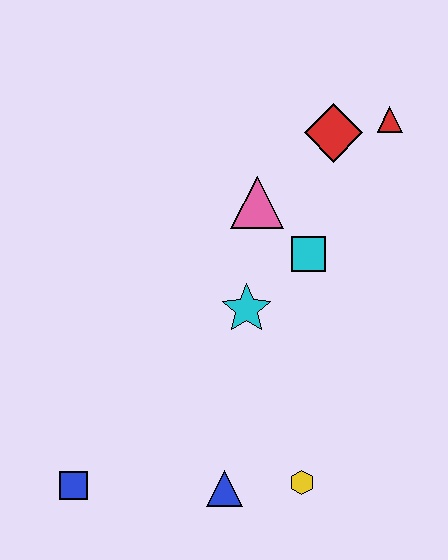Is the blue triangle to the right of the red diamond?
No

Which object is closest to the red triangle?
The red diamond is closest to the red triangle.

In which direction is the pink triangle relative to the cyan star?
The pink triangle is above the cyan star.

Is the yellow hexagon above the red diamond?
No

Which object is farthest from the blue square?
The red triangle is farthest from the blue square.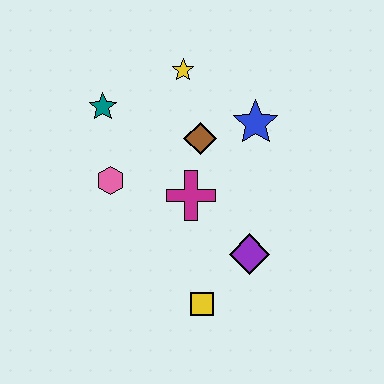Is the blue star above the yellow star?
No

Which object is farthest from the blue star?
The yellow square is farthest from the blue star.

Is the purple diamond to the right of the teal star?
Yes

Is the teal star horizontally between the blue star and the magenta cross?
No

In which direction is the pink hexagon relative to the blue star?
The pink hexagon is to the left of the blue star.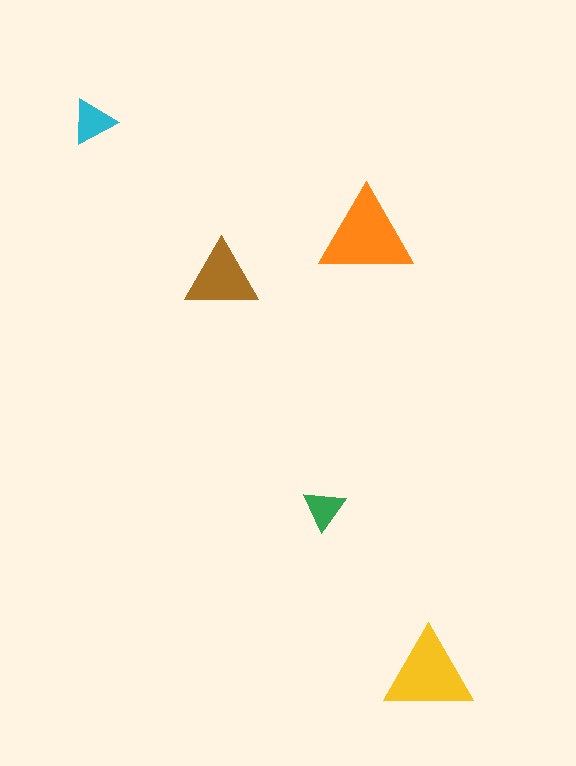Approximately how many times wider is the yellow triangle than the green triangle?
About 2 times wider.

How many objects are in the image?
There are 5 objects in the image.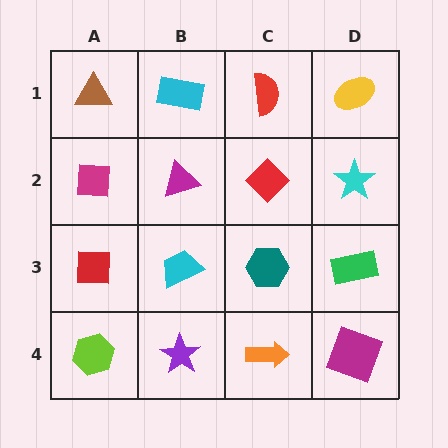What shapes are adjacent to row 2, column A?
A brown triangle (row 1, column A), a red square (row 3, column A), a magenta triangle (row 2, column B).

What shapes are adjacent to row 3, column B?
A magenta triangle (row 2, column B), a purple star (row 4, column B), a red square (row 3, column A), a teal hexagon (row 3, column C).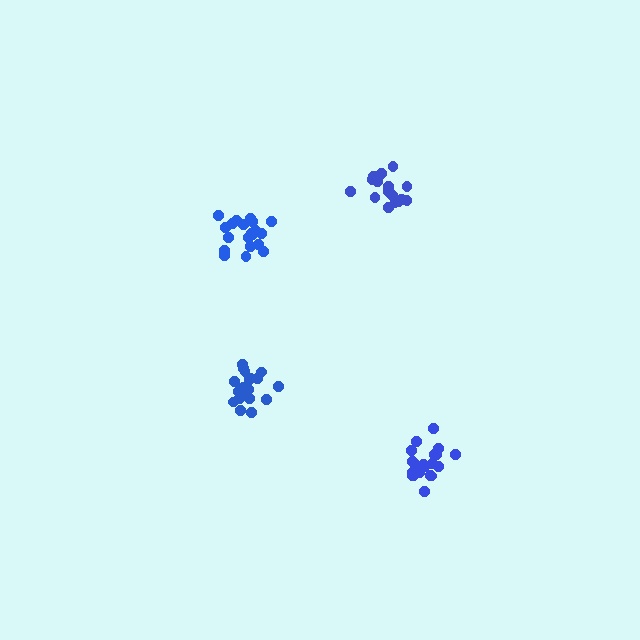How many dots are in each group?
Group 1: 19 dots, Group 2: 20 dots, Group 3: 20 dots, Group 4: 16 dots (75 total).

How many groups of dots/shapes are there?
There are 4 groups.